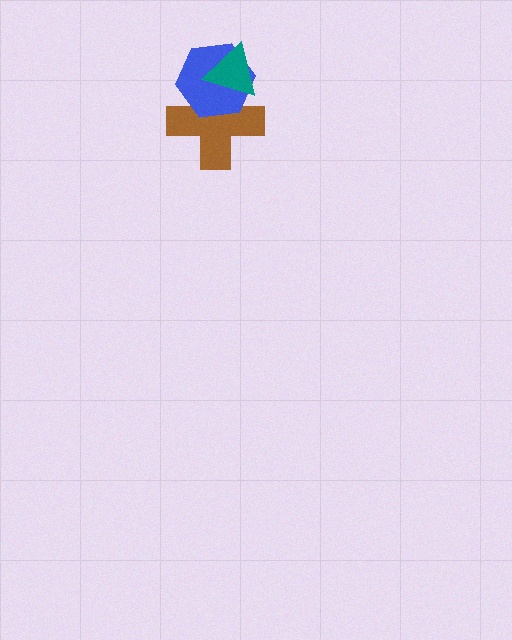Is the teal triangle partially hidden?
No, no other shape covers it.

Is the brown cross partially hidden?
Yes, it is partially covered by another shape.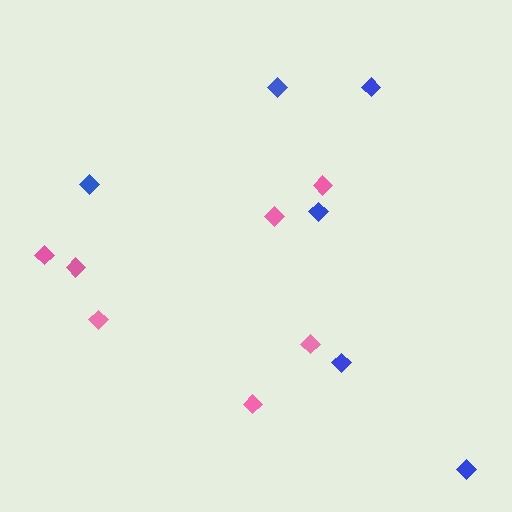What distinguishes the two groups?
There are 2 groups: one group of blue diamonds (6) and one group of pink diamonds (7).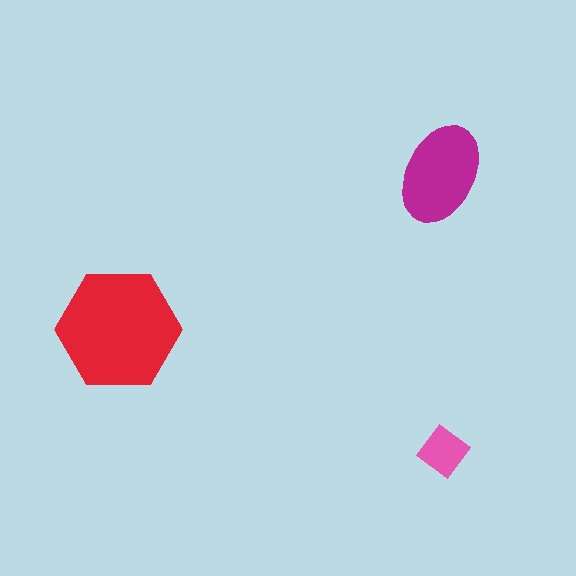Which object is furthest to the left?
The red hexagon is leftmost.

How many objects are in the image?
There are 3 objects in the image.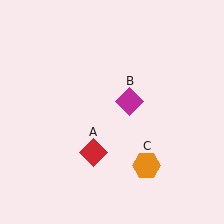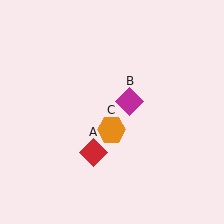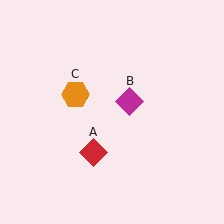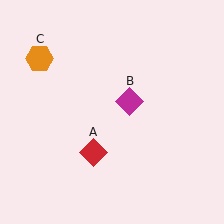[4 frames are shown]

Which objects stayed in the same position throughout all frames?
Red diamond (object A) and magenta diamond (object B) remained stationary.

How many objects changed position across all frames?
1 object changed position: orange hexagon (object C).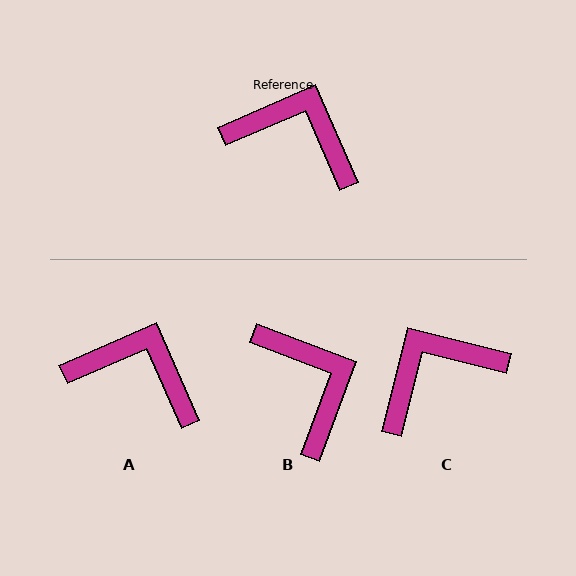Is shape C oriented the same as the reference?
No, it is off by about 52 degrees.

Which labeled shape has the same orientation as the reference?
A.